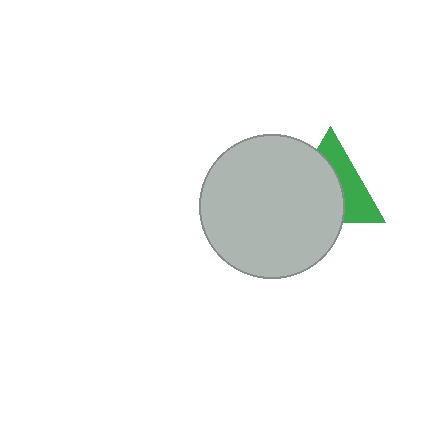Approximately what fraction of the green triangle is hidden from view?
Roughly 58% of the green triangle is hidden behind the light gray circle.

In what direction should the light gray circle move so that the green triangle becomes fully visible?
The light gray circle should move left. That is the shortest direction to clear the overlap and leave the green triangle fully visible.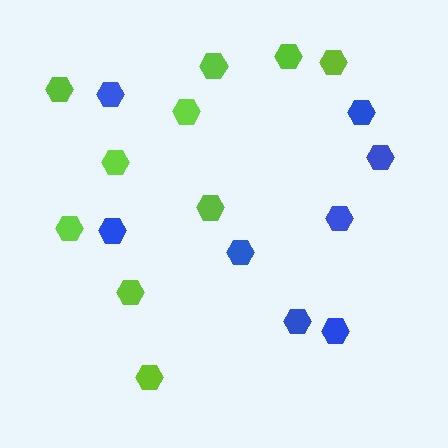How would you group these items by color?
There are 2 groups: one group of lime hexagons (10) and one group of blue hexagons (8).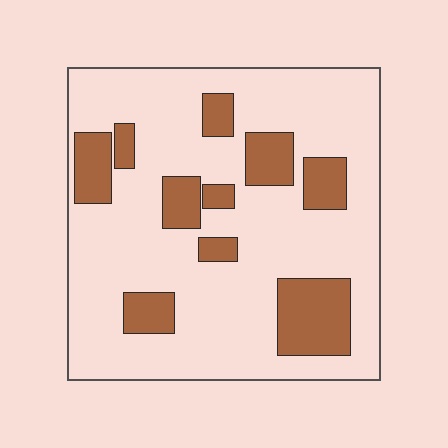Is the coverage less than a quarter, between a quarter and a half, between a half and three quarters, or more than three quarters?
Less than a quarter.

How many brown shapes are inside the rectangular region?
10.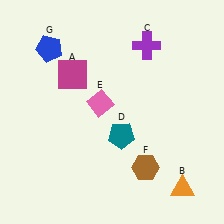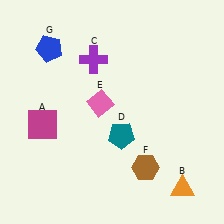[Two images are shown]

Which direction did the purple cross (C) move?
The purple cross (C) moved left.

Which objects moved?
The objects that moved are: the magenta square (A), the purple cross (C).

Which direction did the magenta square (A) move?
The magenta square (A) moved down.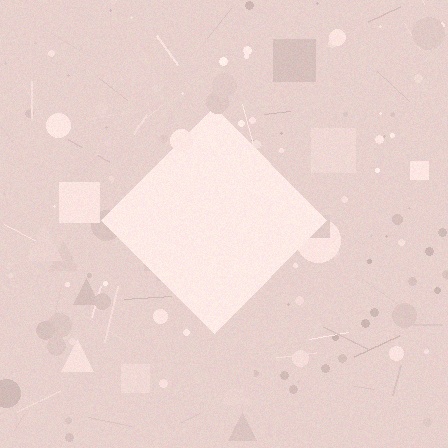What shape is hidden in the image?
A diamond is hidden in the image.